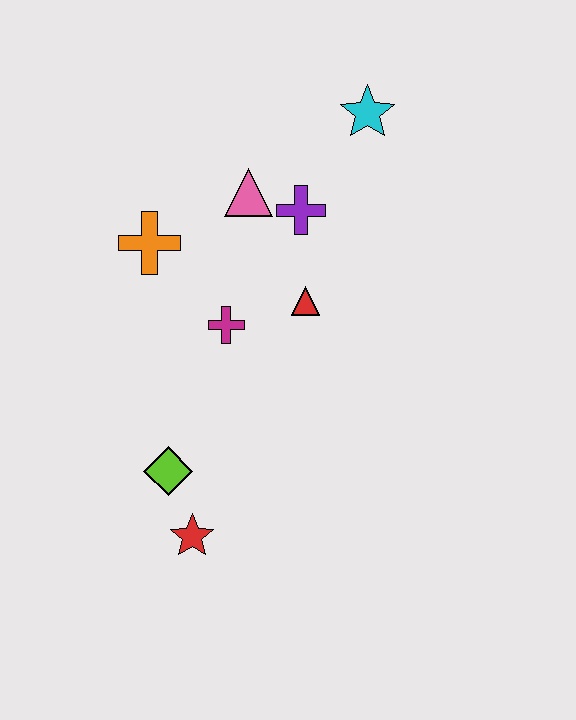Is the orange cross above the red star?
Yes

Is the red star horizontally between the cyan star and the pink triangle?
No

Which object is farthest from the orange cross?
The red star is farthest from the orange cross.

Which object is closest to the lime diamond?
The red star is closest to the lime diamond.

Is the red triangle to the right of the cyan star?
No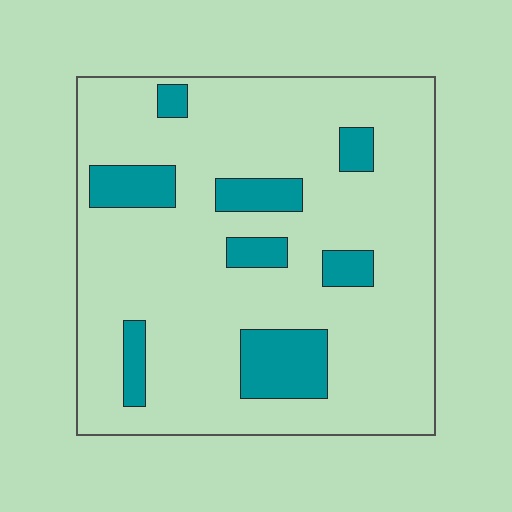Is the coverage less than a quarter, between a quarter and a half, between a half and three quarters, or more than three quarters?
Less than a quarter.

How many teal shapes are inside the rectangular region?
8.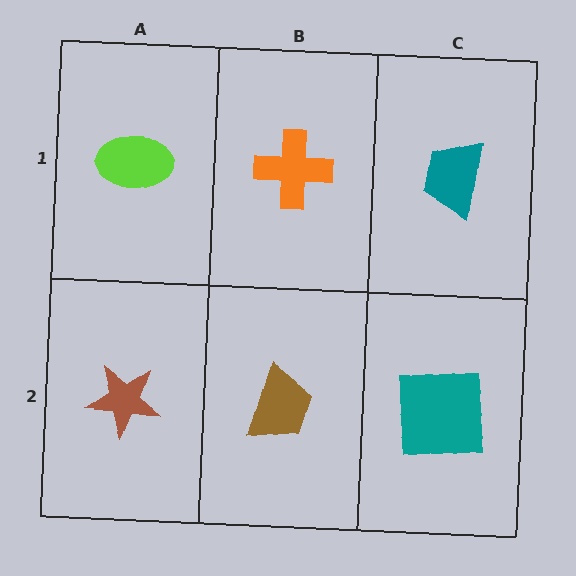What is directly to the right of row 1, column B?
A teal trapezoid.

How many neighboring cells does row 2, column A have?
2.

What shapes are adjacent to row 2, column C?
A teal trapezoid (row 1, column C), a brown trapezoid (row 2, column B).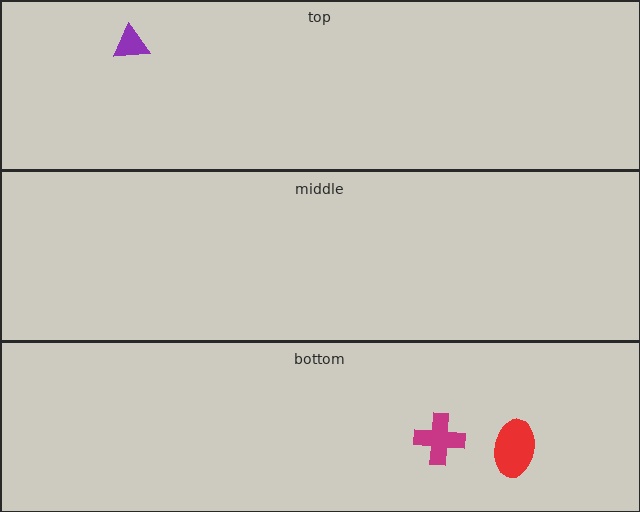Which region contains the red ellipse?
The bottom region.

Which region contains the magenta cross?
The bottom region.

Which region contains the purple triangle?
The top region.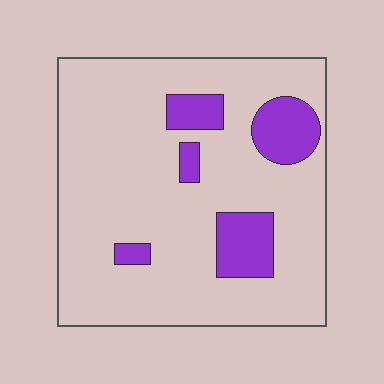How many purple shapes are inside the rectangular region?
5.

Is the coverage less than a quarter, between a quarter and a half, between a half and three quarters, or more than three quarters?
Less than a quarter.